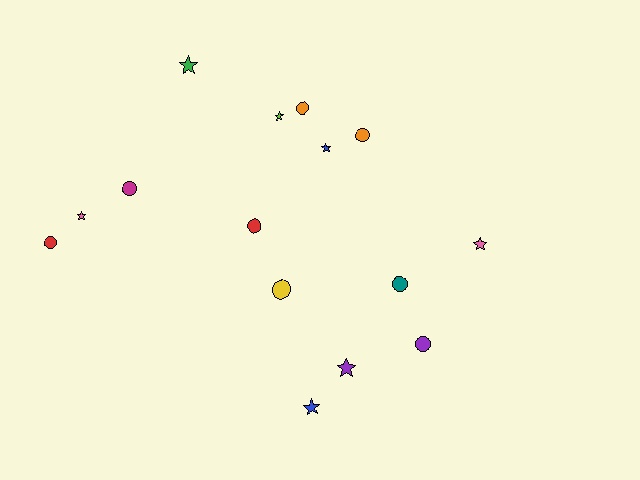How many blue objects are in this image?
There are 2 blue objects.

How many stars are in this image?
There are 7 stars.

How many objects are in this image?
There are 15 objects.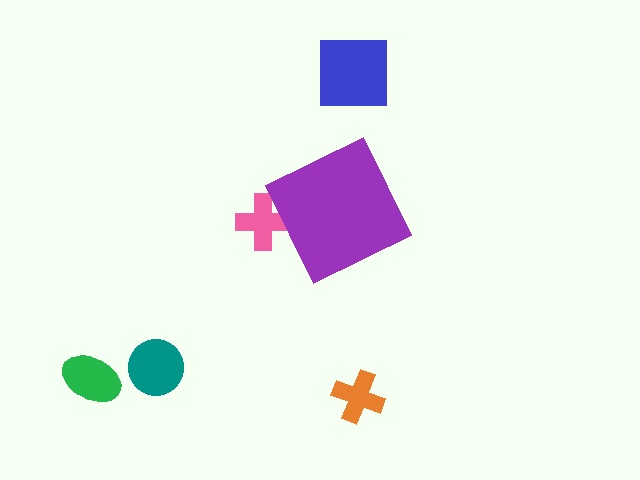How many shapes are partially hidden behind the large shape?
1 shape is partially hidden.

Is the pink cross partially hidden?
Yes, the pink cross is partially hidden behind the purple diamond.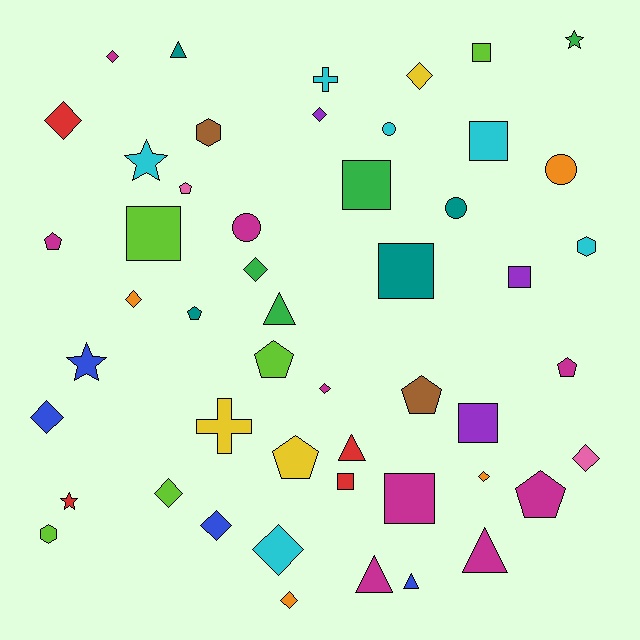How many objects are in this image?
There are 50 objects.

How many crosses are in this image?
There are 2 crosses.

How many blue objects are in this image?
There are 4 blue objects.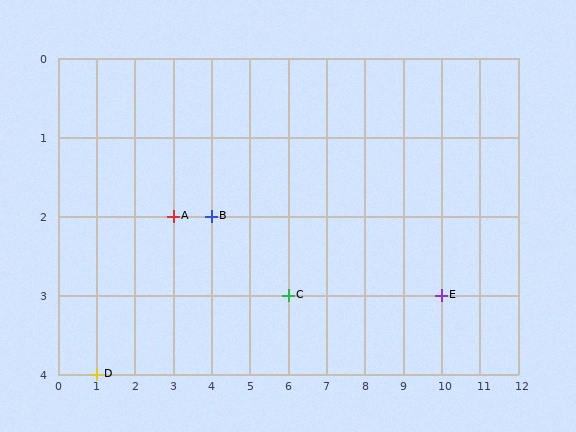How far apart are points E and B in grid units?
Points E and B are 6 columns and 1 row apart (about 6.1 grid units diagonally).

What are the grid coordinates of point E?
Point E is at grid coordinates (10, 3).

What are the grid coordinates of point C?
Point C is at grid coordinates (6, 3).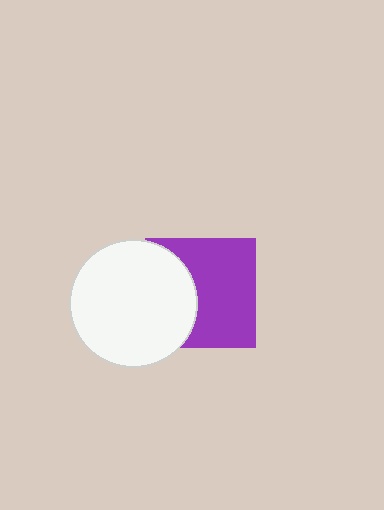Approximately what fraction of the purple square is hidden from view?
Roughly 38% of the purple square is hidden behind the white circle.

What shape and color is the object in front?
The object in front is a white circle.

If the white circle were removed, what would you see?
You would see the complete purple square.